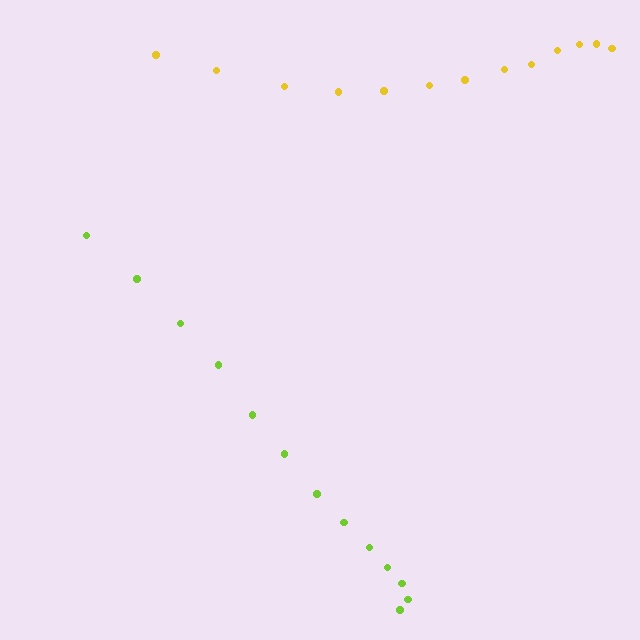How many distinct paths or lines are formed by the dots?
There are 2 distinct paths.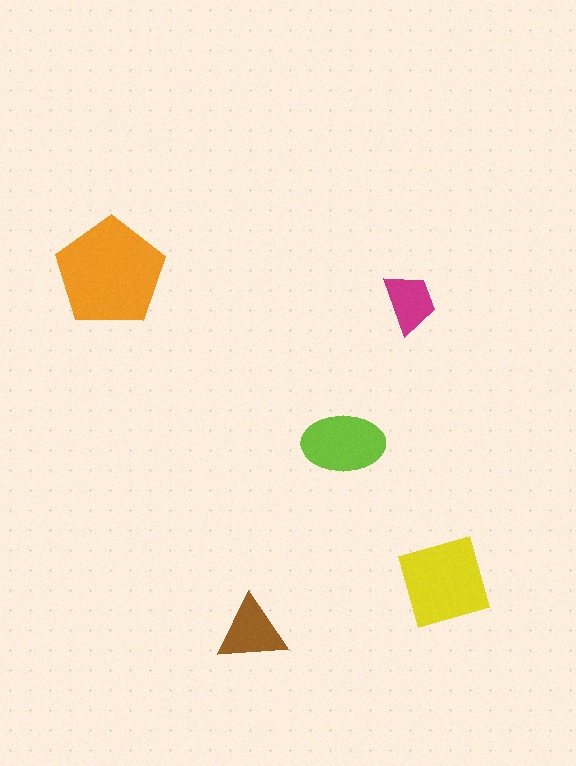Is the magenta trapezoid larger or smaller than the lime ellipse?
Smaller.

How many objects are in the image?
There are 5 objects in the image.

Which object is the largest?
The orange pentagon.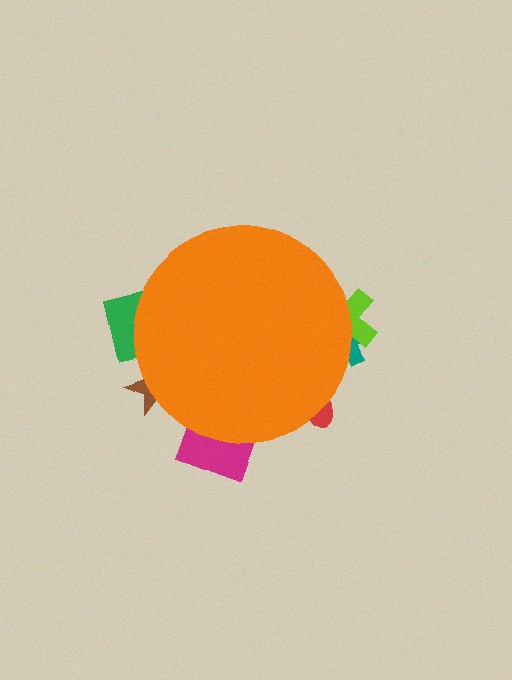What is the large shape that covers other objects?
An orange circle.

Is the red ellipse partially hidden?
Yes, the red ellipse is partially hidden behind the orange circle.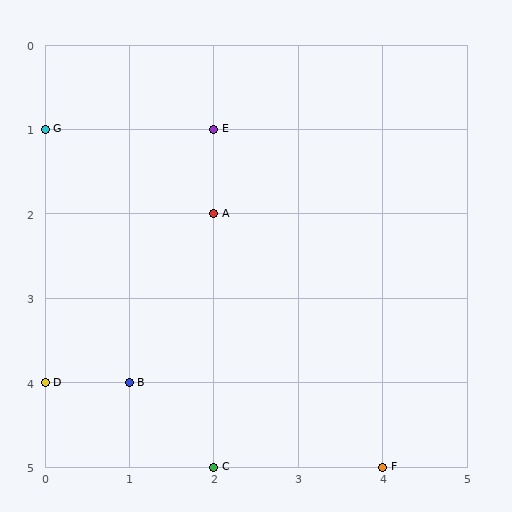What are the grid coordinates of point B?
Point B is at grid coordinates (1, 4).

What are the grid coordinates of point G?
Point G is at grid coordinates (0, 1).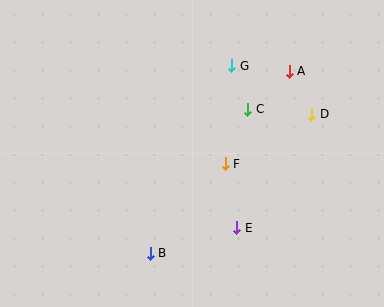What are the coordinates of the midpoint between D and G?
The midpoint between D and G is at (272, 90).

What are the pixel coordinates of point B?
Point B is at (150, 253).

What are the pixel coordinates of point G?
Point G is at (232, 66).